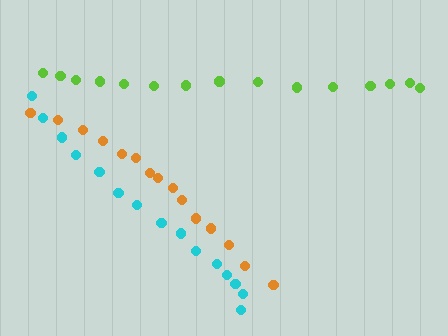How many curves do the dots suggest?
There are 3 distinct paths.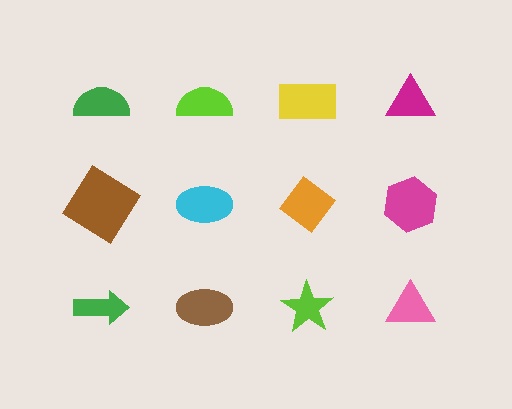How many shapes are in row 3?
4 shapes.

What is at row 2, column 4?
A magenta hexagon.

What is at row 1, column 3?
A yellow rectangle.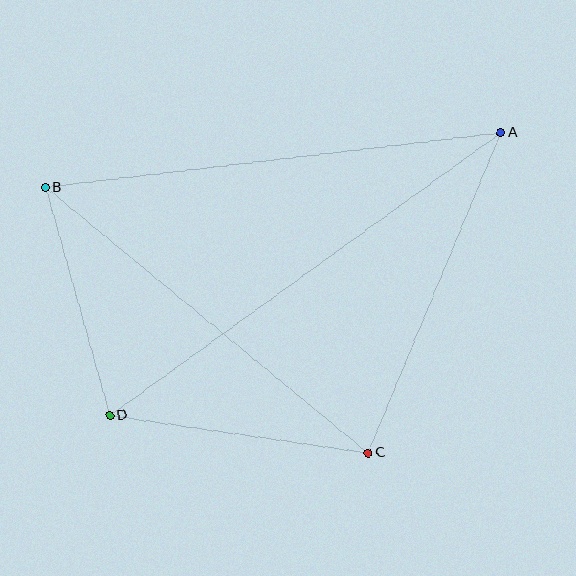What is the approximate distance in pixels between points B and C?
The distance between B and C is approximately 418 pixels.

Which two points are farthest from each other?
Points A and D are farthest from each other.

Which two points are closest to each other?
Points B and D are closest to each other.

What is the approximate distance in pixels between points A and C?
The distance between A and C is approximately 347 pixels.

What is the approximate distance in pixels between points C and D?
The distance between C and D is approximately 261 pixels.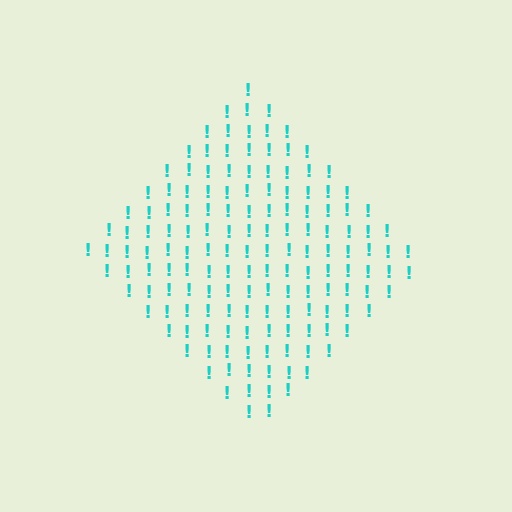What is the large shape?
The large shape is a diamond.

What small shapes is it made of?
It is made of small exclamation marks.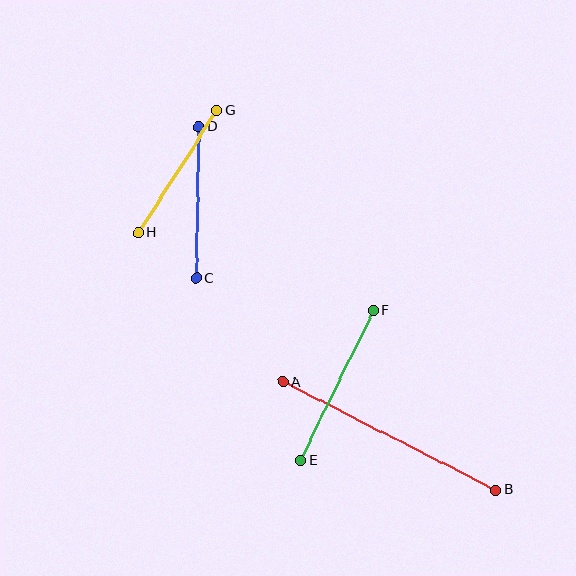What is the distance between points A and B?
The distance is approximately 239 pixels.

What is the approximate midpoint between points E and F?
The midpoint is at approximately (337, 385) pixels.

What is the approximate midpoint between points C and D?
The midpoint is at approximately (197, 203) pixels.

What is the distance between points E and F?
The distance is approximately 167 pixels.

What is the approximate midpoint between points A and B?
The midpoint is at approximately (390, 436) pixels.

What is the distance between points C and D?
The distance is approximately 151 pixels.